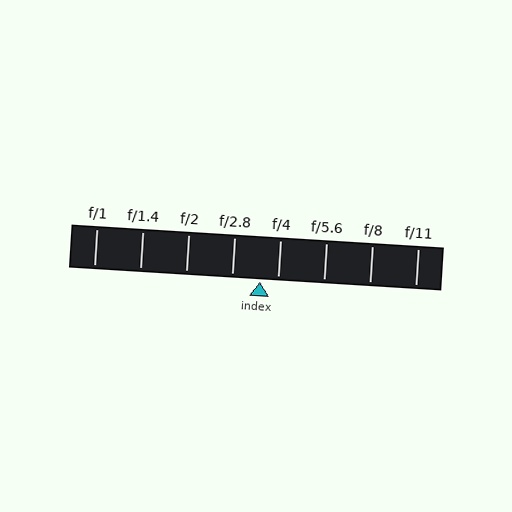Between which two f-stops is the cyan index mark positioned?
The index mark is between f/2.8 and f/4.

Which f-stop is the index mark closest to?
The index mark is closest to f/4.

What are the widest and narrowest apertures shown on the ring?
The widest aperture shown is f/1 and the narrowest is f/11.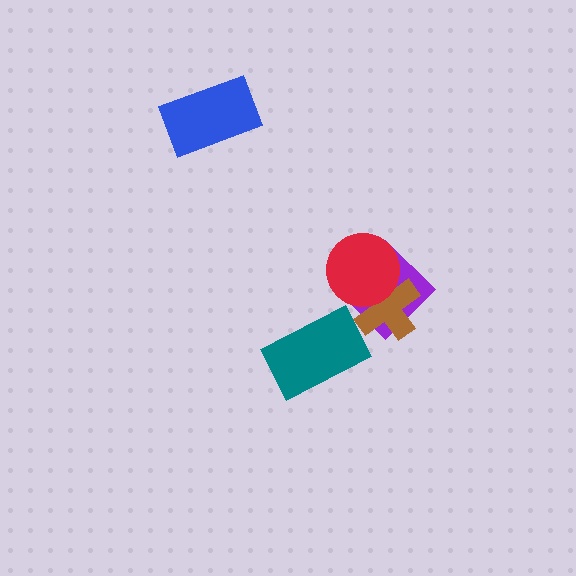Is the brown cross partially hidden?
Yes, it is partially covered by another shape.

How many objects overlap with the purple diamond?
2 objects overlap with the purple diamond.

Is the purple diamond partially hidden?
Yes, it is partially covered by another shape.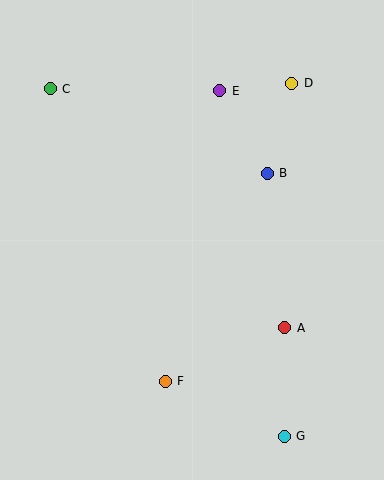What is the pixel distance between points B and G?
The distance between B and G is 263 pixels.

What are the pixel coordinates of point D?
Point D is at (292, 83).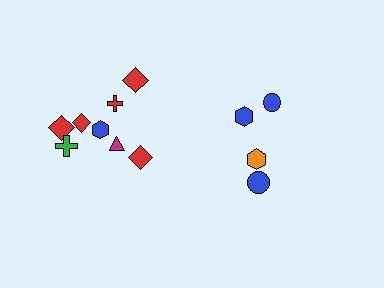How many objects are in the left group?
There are 8 objects.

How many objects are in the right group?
There are 4 objects.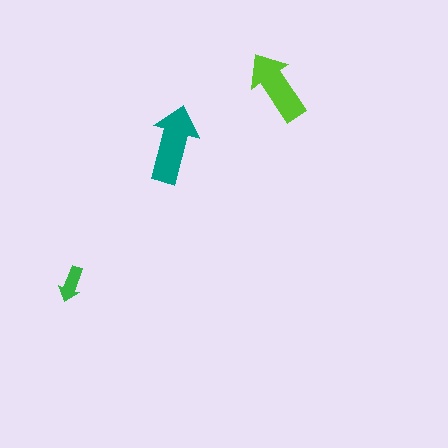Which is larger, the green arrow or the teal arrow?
The teal one.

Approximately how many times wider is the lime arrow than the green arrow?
About 2 times wider.